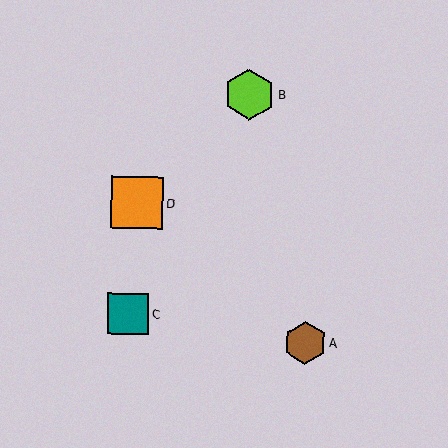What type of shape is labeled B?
Shape B is a lime hexagon.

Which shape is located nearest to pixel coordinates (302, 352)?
The brown hexagon (labeled A) at (305, 343) is nearest to that location.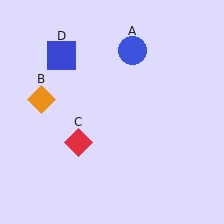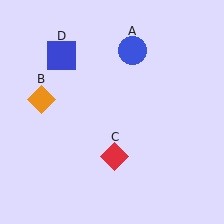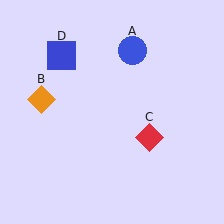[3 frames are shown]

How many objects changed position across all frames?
1 object changed position: red diamond (object C).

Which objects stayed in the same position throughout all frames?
Blue circle (object A) and orange diamond (object B) and blue square (object D) remained stationary.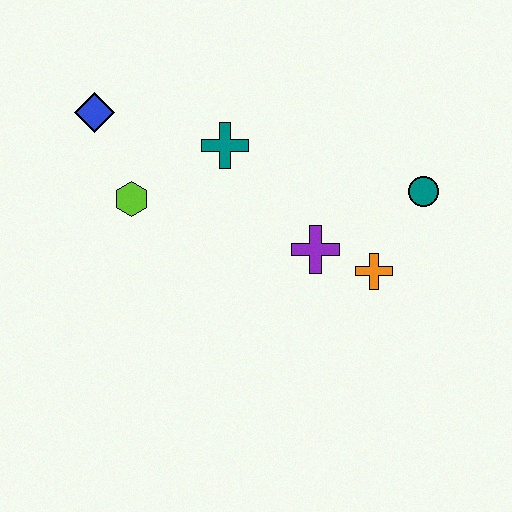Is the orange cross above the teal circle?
No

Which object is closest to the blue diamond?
The lime hexagon is closest to the blue diamond.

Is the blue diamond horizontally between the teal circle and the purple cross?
No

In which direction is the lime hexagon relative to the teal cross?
The lime hexagon is to the left of the teal cross.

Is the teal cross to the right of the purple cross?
No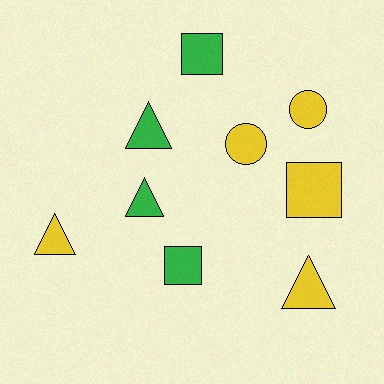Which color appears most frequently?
Yellow, with 5 objects.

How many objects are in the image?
There are 9 objects.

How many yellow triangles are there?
There are 2 yellow triangles.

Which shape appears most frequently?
Triangle, with 4 objects.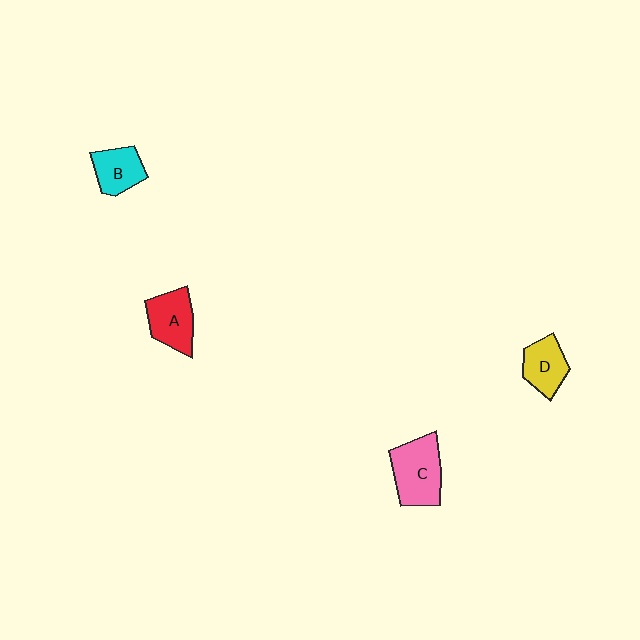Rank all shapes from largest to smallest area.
From largest to smallest: C (pink), A (red), D (yellow), B (cyan).